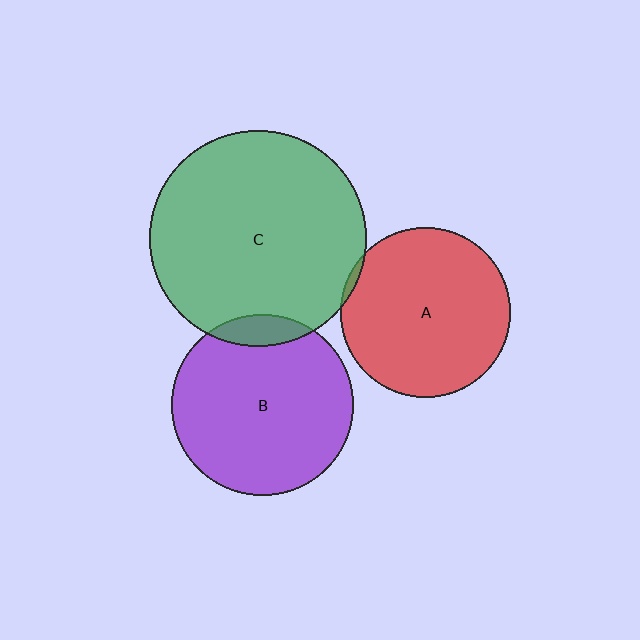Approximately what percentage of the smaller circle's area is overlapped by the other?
Approximately 10%.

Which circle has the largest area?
Circle C (green).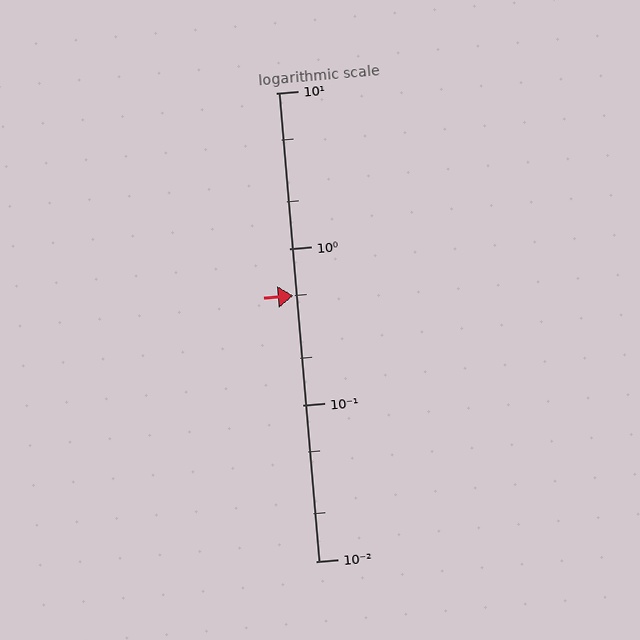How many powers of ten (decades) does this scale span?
The scale spans 3 decades, from 0.01 to 10.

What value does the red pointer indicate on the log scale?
The pointer indicates approximately 0.5.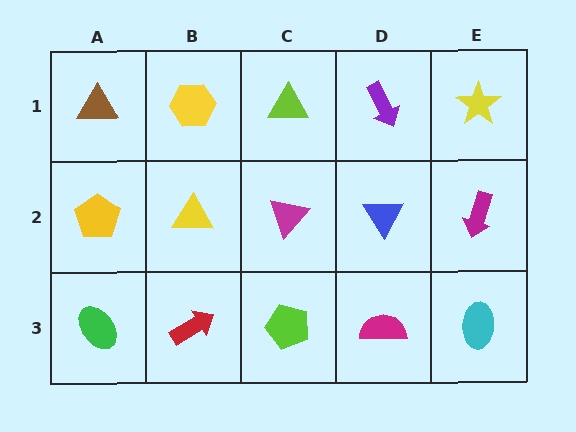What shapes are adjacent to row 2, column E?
A yellow star (row 1, column E), a cyan ellipse (row 3, column E), a blue triangle (row 2, column D).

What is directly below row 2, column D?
A magenta semicircle.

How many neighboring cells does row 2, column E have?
3.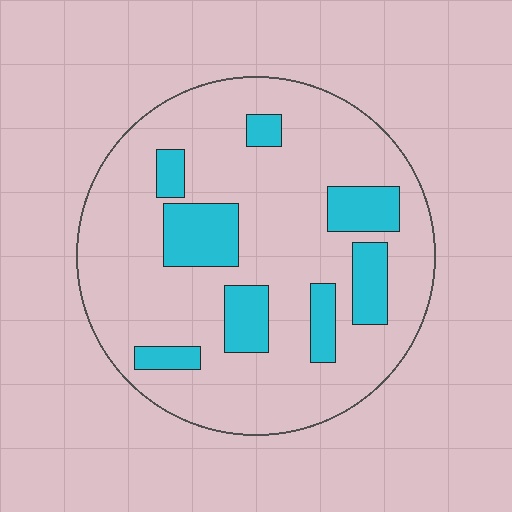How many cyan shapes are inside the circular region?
8.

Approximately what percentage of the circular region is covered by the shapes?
Approximately 20%.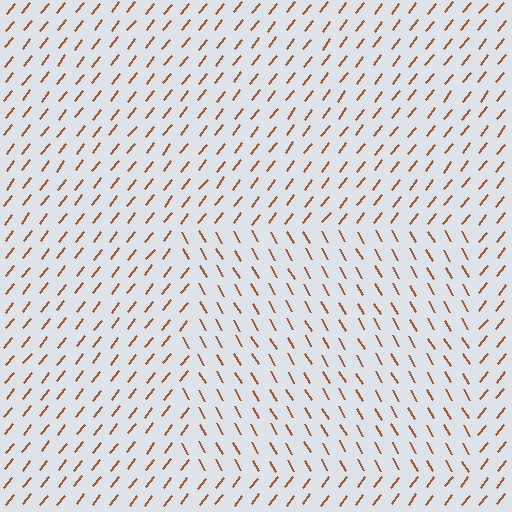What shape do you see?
I see a rectangle.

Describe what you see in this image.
The image is filled with small brown line segments. A rectangle region in the image has lines oriented differently from the surrounding lines, creating a visible texture boundary.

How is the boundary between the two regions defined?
The boundary is defined purely by a change in line orientation (approximately 68 degrees difference). All lines are the same color and thickness.